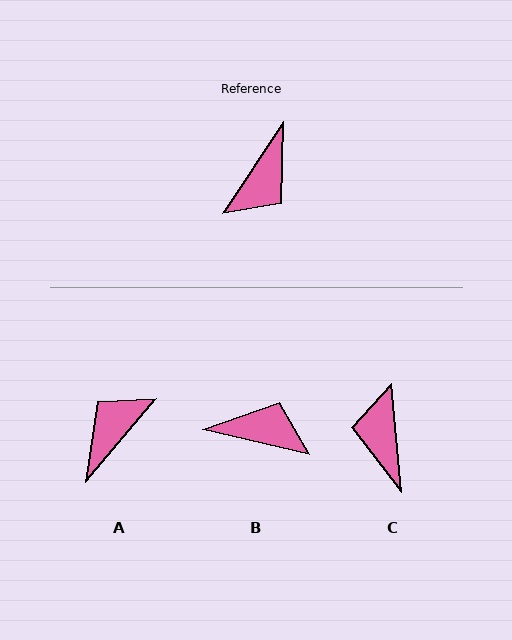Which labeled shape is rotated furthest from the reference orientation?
A, about 173 degrees away.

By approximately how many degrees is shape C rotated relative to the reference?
Approximately 142 degrees clockwise.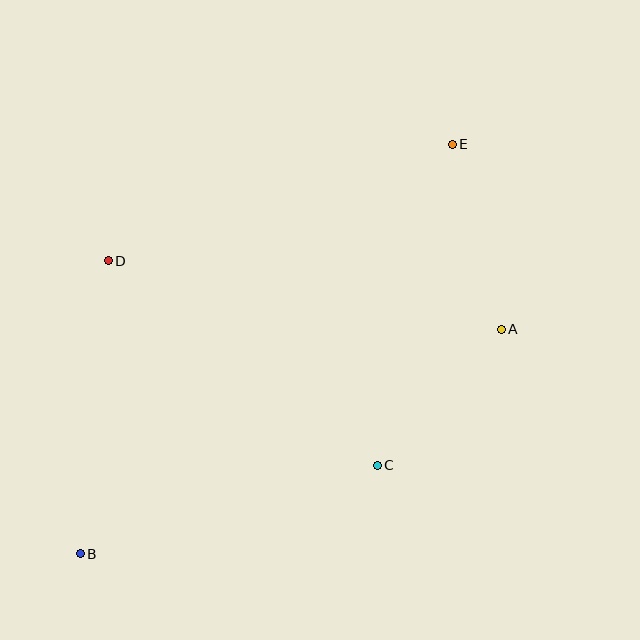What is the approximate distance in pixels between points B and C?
The distance between B and C is approximately 310 pixels.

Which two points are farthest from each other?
Points B and E are farthest from each other.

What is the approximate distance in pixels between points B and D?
The distance between B and D is approximately 294 pixels.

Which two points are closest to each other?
Points A and C are closest to each other.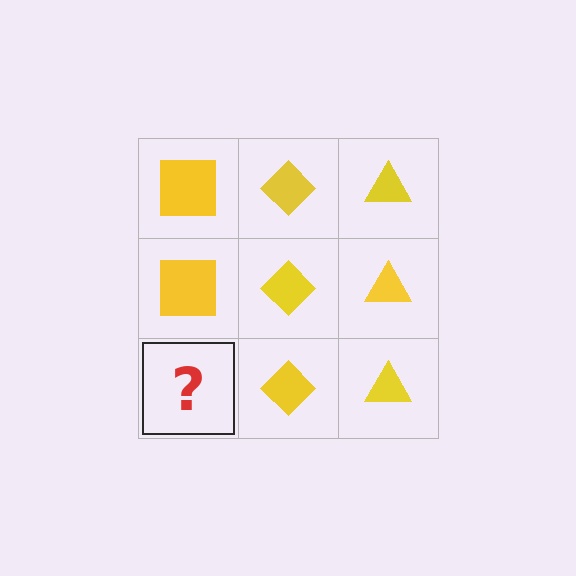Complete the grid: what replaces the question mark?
The question mark should be replaced with a yellow square.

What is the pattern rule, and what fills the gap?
The rule is that each column has a consistent shape. The gap should be filled with a yellow square.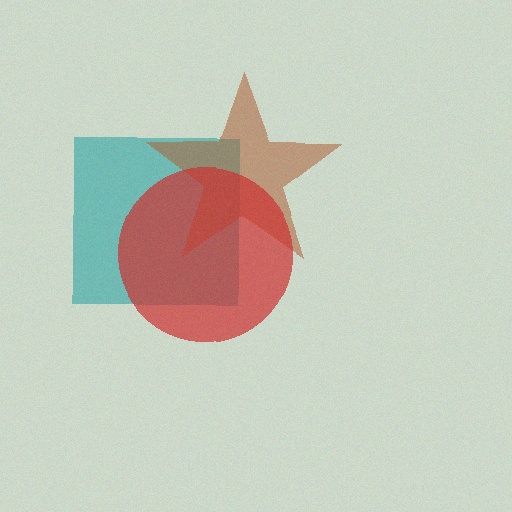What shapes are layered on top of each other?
The layered shapes are: a teal square, a brown star, a red circle.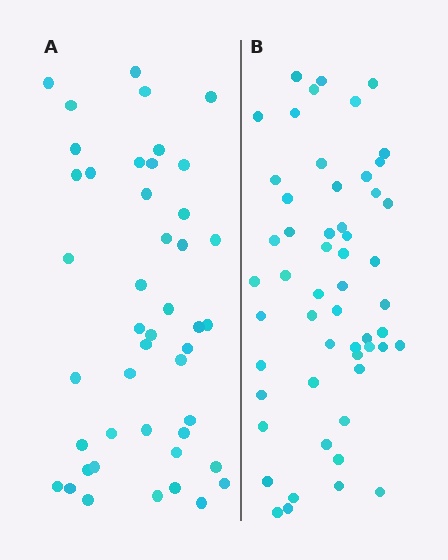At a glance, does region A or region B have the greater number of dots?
Region B (the right region) has more dots.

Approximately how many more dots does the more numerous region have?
Region B has roughly 8 or so more dots than region A.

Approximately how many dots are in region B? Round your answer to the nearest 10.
About 50 dots. (The exact count is 54, which rounds to 50.)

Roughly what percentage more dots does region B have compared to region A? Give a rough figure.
About 20% more.